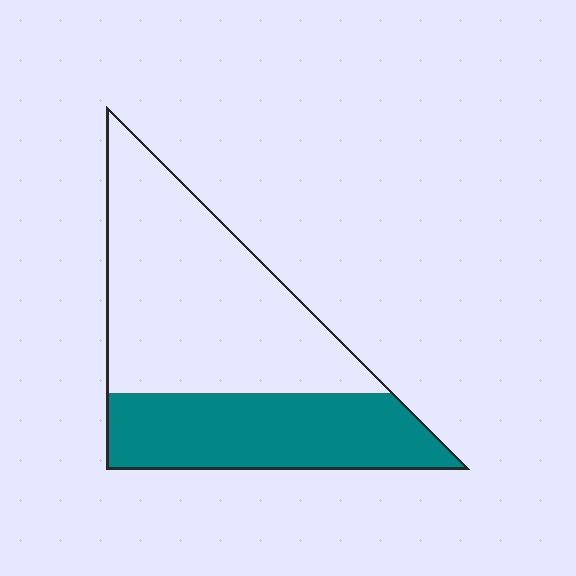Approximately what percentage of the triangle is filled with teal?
Approximately 40%.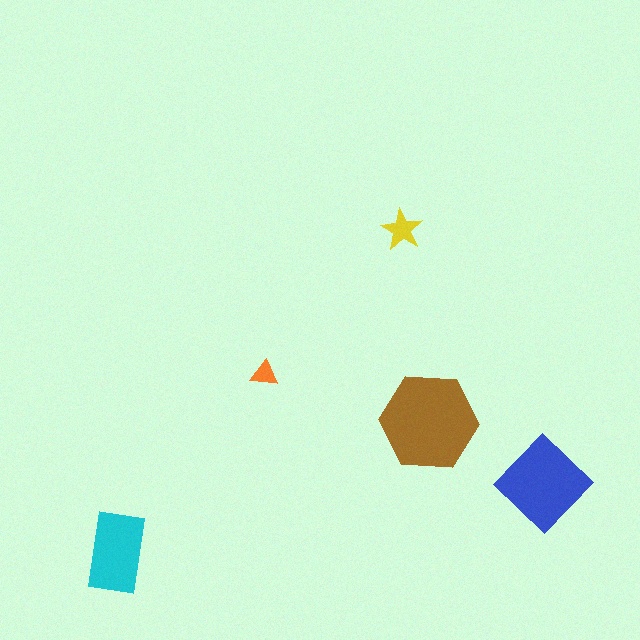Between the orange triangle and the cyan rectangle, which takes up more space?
The cyan rectangle.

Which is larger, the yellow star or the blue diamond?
The blue diamond.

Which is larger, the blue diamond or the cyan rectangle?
The blue diamond.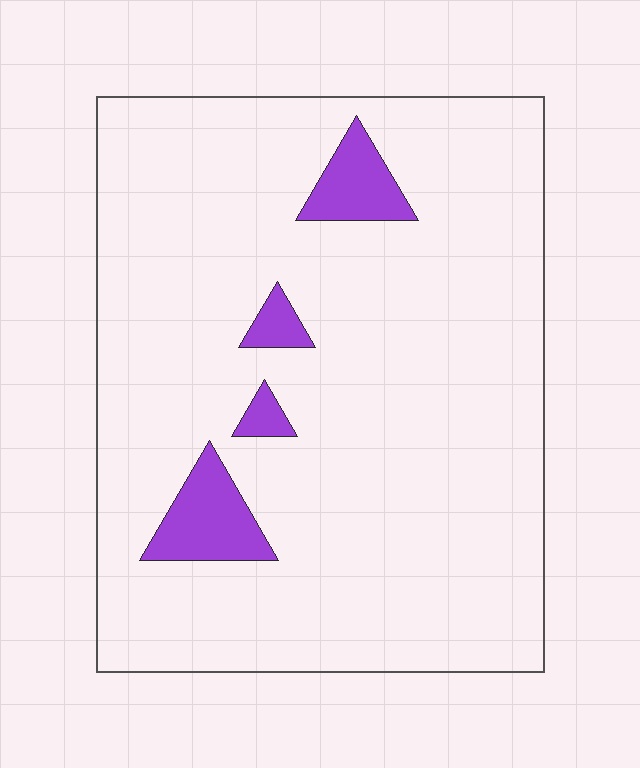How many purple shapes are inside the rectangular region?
4.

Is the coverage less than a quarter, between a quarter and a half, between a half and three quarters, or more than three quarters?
Less than a quarter.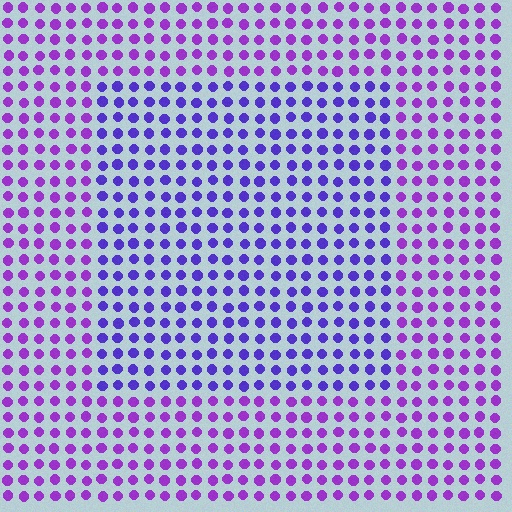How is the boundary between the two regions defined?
The boundary is defined purely by a slight shift in hue (about 29 degrees). Spacing, size, and orientation are identical on both sides.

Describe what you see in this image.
The image is filled with small purple elements in a uniform arrangement. A rectangle-shaped region is visible where the elements are tinted to a slightly different hue, forming a subtle color boundary.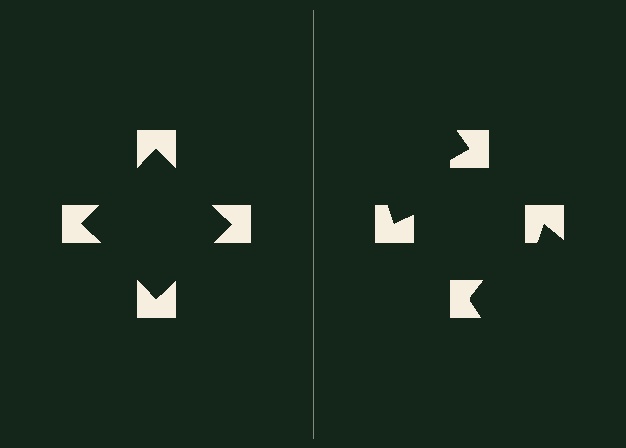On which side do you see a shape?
An illusory square appears on the left side. On the right side the wedge cuts are rotated, so no coherent shape forms.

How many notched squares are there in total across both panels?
8 — 4 on each side.